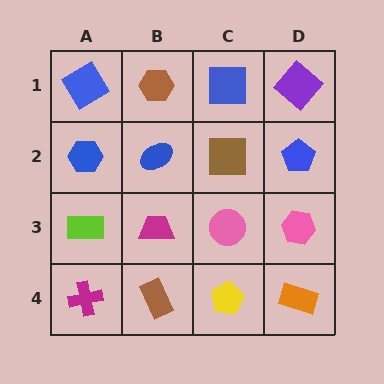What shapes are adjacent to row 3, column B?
A blue ellipse (row 2, column B), a brown rectangle (row 4, column B), a lime rectangle (row 3, column A), a pink circle (row 3, column C).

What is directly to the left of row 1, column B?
A blue diamond.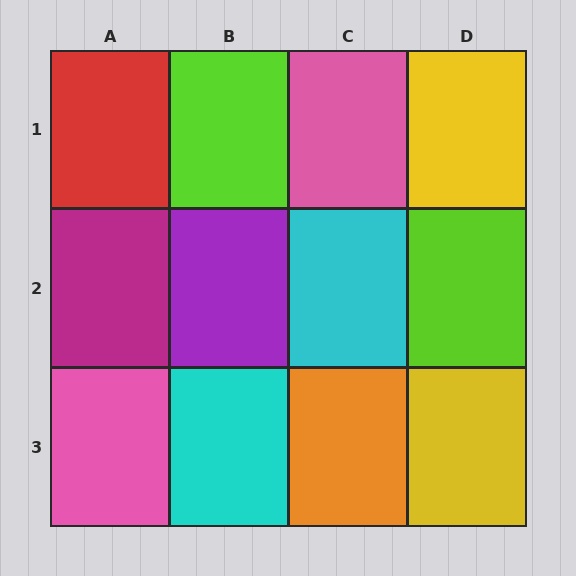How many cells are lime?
2 cells are lime.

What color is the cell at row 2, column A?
Magenta.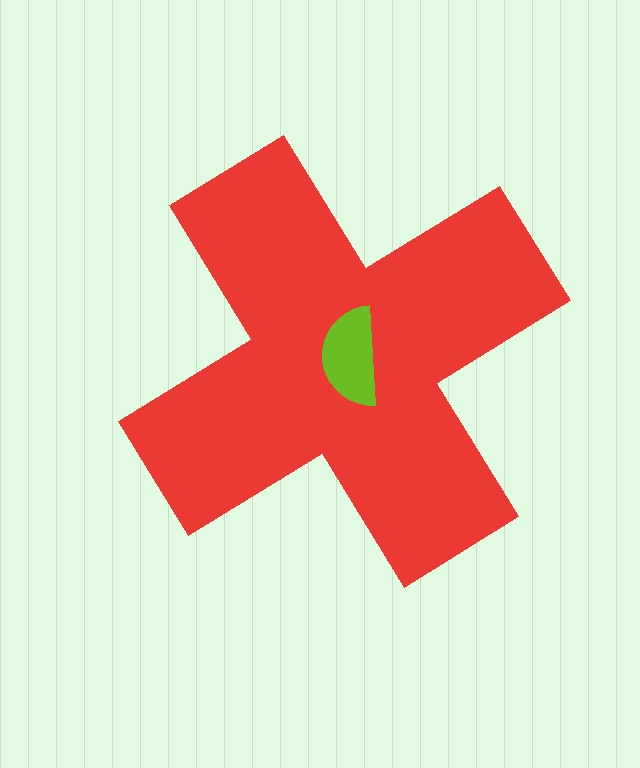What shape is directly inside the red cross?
The lime semicircle.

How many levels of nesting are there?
2.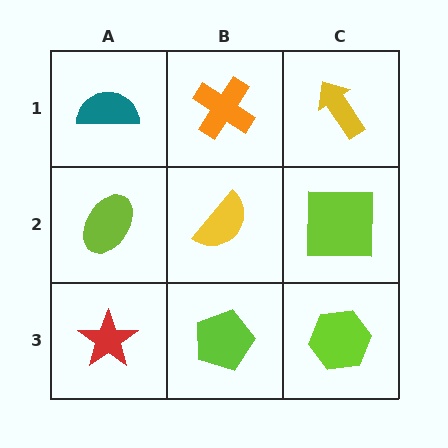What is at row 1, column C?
A yellow arrow.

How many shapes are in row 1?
3 shapes.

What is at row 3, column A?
A red star.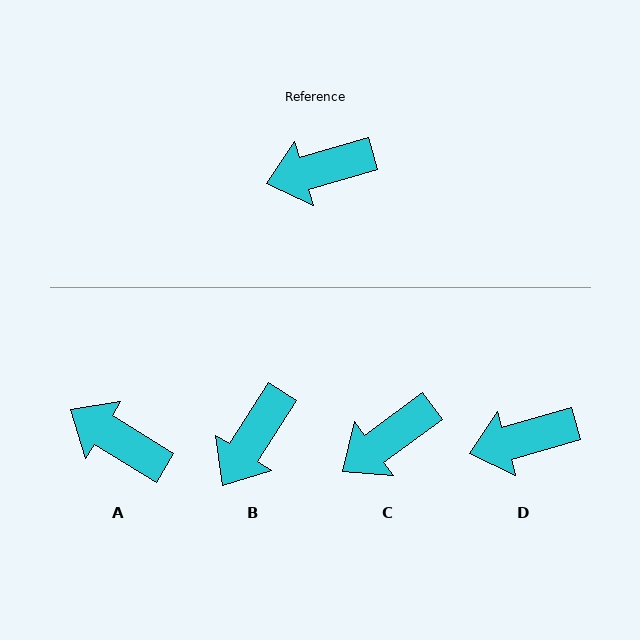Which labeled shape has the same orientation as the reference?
D.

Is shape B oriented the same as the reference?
No, it is off by about 42 degrees.